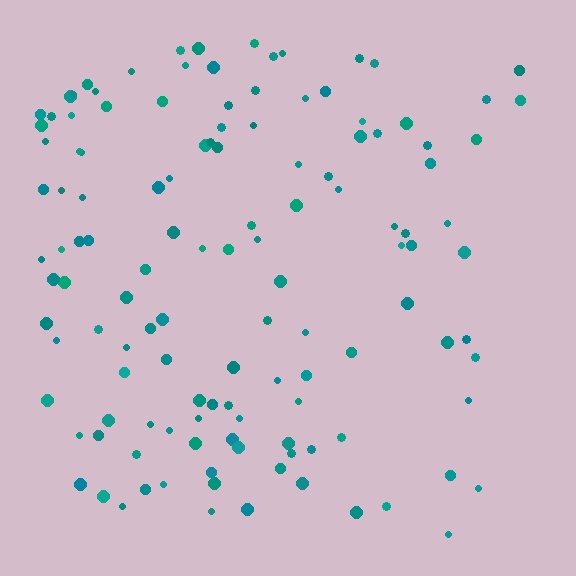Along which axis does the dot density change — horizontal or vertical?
Horizontal.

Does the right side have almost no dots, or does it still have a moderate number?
Still a moderate number, just noticeably fewer than the left.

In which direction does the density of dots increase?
From right to left, with the left side densest.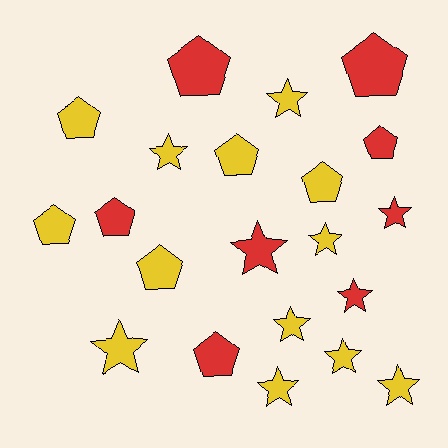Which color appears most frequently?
Yellow, with 13 objects.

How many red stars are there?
There are 3 red stars.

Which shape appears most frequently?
Star, with 11 objects.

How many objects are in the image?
There are 21 objects.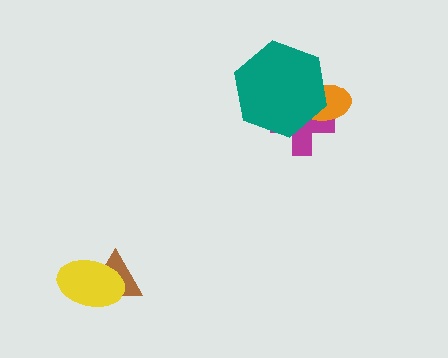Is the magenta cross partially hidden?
Yes, it is partially covered by another shape.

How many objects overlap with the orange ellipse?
2 objects overlap with the orange ellipse.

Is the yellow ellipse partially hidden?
No, no other shape covers it.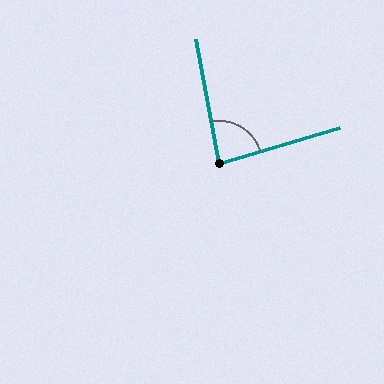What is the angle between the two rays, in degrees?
Approximately 84 degrees.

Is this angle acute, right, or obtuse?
It is acute.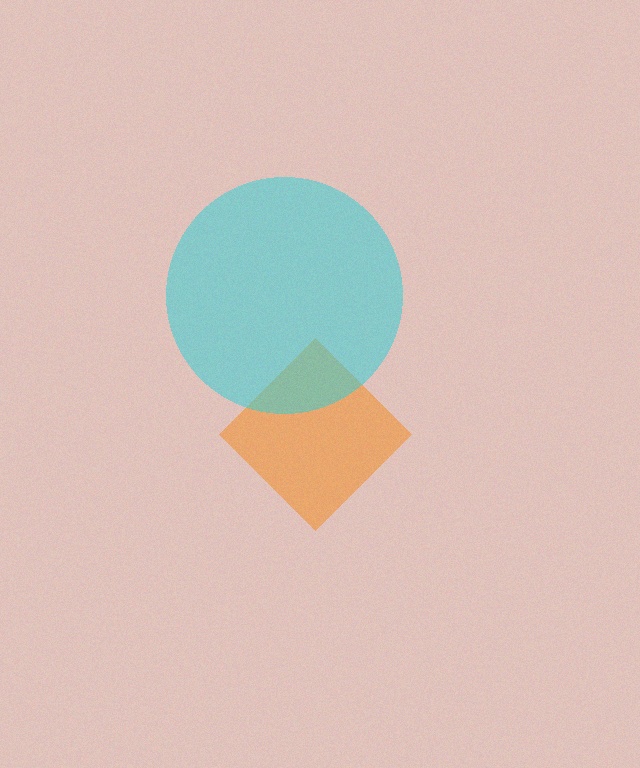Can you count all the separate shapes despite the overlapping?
Yes, there are 2 separate shapes.